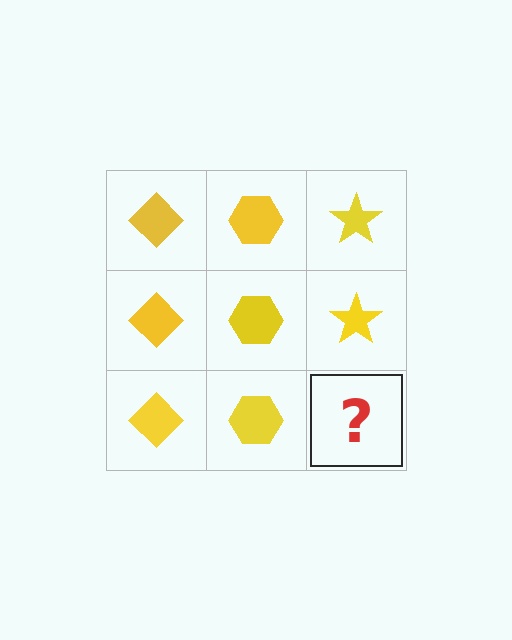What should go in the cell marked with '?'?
The missing cell should contain a yellow star.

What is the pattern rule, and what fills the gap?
The rule is that each column has a consistent shape. The gap should be filled with a yellow star.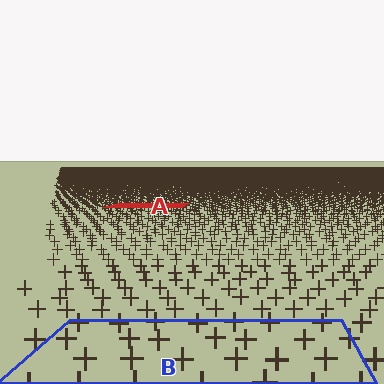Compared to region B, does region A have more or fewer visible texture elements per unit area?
Region A has more texture elements per unit area — they are packed more densely because it is farther away.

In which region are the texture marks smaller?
The texture marks are smaller in region A, because it is farther away.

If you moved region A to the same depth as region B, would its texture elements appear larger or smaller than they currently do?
They would appear larger. At a closer depth, the same texture elements are projected at a bigger on-screen size.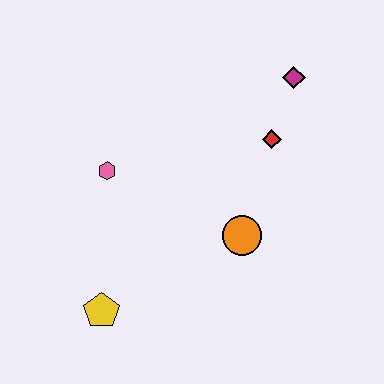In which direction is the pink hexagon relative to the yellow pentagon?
The pink hexagon is above the yellow pentagon.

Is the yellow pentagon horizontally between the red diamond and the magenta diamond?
No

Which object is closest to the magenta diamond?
The red diamond is closest to the magenta diamond.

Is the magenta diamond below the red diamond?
No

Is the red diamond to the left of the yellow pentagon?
No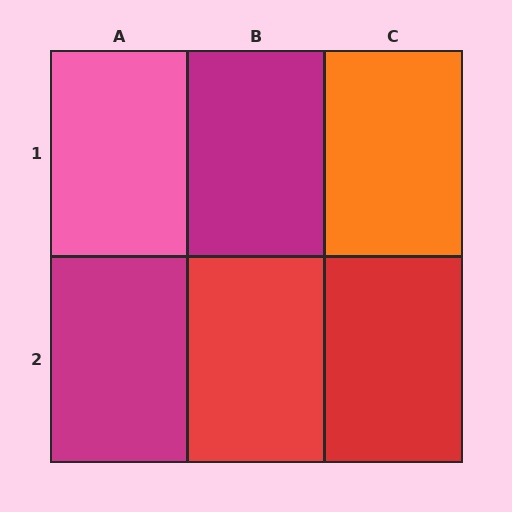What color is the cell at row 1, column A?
Pink.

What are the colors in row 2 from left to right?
Magenta, red, red.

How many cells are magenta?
2 cells are magenta.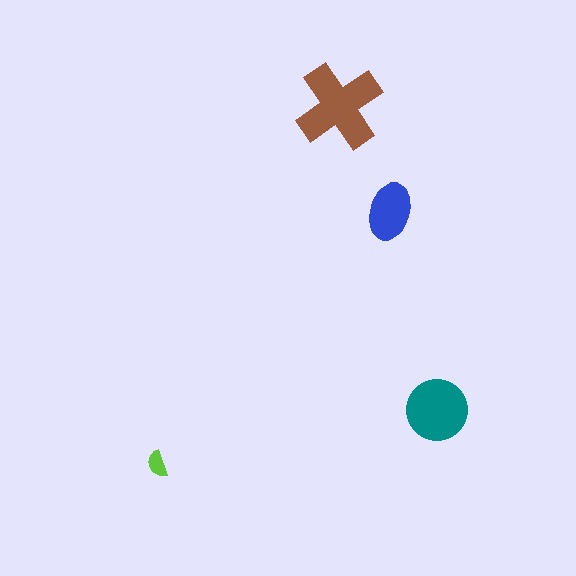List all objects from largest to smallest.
The brown cross, the teal circle, the blue ellipse, the lime semicircle.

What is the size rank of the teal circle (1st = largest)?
2nd.